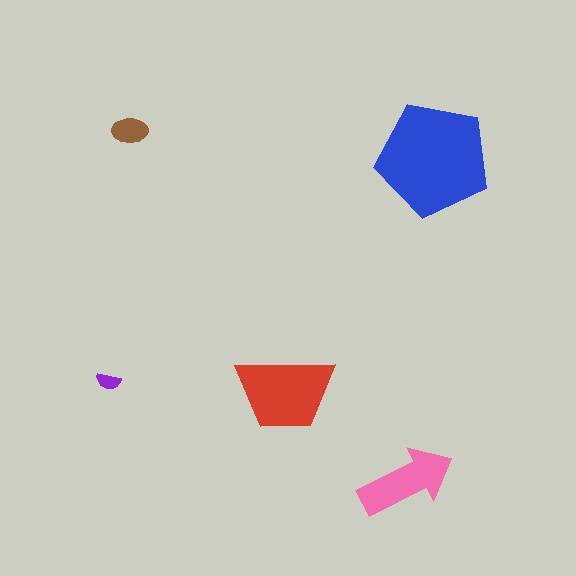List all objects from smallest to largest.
The purple semicircle, the brown ellipse, the pink arrow, the red trapezoid, the blue pentagon.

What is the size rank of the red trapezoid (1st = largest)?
2nd.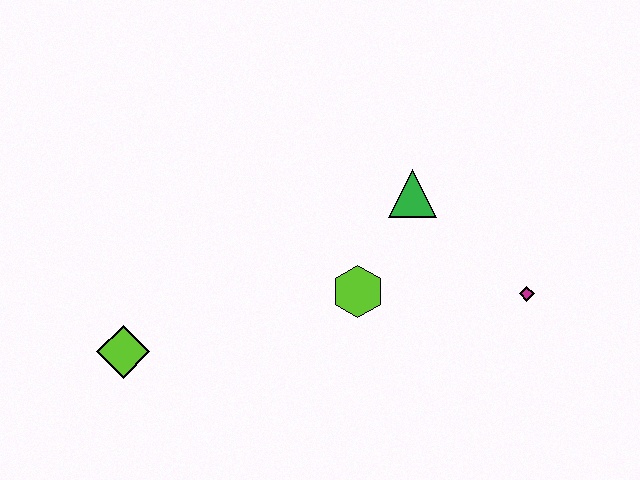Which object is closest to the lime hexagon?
The green triangle is closest to the lime hexagon.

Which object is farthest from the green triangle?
The lime diamond is farthest from the green triangle.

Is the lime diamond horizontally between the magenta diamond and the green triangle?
No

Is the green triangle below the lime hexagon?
No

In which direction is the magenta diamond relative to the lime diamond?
The magenta diamond is to the right of the lime diamond.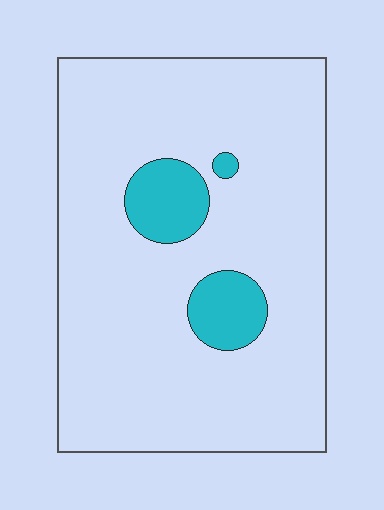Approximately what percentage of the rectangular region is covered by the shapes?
Approximately 10%.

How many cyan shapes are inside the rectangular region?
3.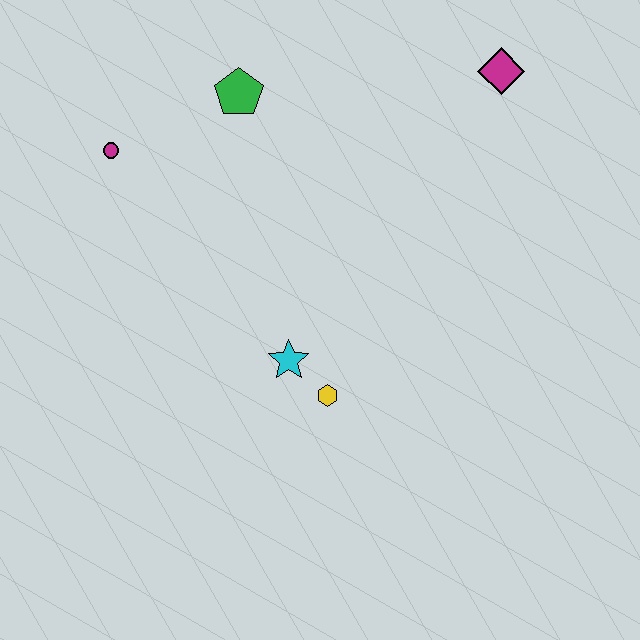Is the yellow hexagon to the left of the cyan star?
No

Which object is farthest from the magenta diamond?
The magenta circle is farthest from the magenta diamond.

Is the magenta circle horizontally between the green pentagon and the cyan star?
No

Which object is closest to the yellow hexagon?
The cyan star is closest to the yellow hexagon.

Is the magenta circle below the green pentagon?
Yes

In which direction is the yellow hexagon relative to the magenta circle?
The yellow hexagon is below the magenta circle.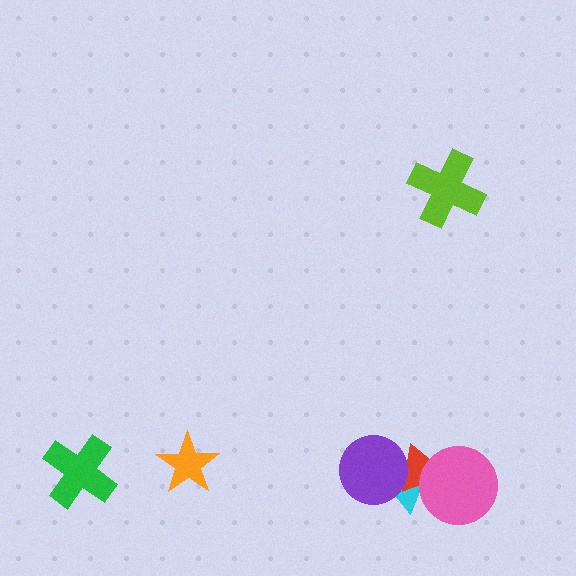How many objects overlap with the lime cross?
0 objects overlap with the lime cross.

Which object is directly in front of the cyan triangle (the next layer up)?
The red triangle is directly in front of the cyan triangle.